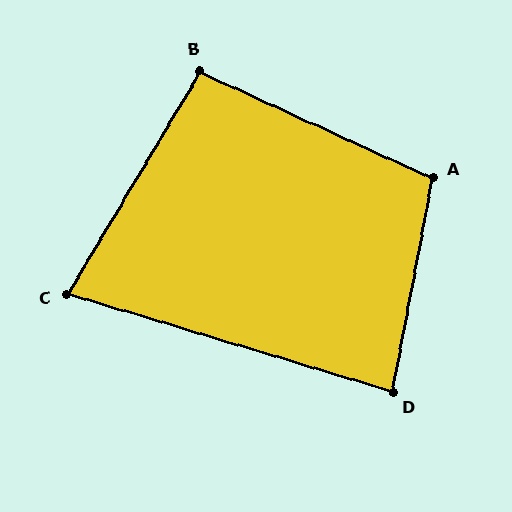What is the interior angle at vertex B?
Approximately 96 degrees (obtuse).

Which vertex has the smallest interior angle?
C, at approximately 76 degrees.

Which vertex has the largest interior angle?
A, at approximately 104 degrees.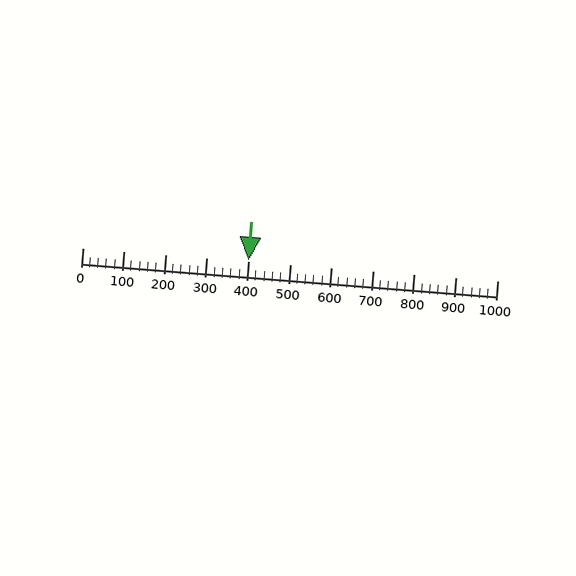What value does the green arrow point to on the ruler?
The green arrow points to approximately 401.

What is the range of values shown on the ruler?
The ruler shows values from 0 to 1000.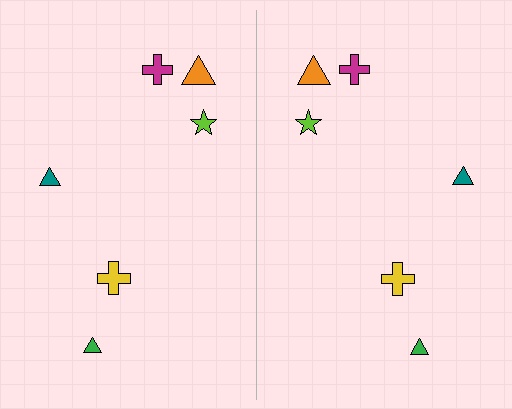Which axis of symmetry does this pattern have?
The pattern has a vertical axis of symmetry running through the center of the image.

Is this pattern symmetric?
Yes, this pattern has bilateral (reflection) symmetry.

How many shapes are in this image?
There are 12 shapes in this image.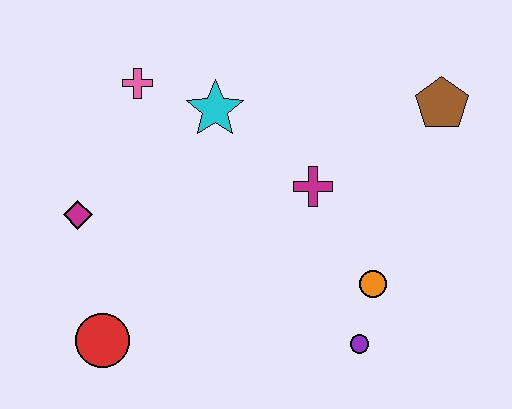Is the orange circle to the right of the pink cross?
Yes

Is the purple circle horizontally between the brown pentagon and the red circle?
Yes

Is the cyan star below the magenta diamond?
No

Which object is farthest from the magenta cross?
The red circle is farthest from the magenta cross.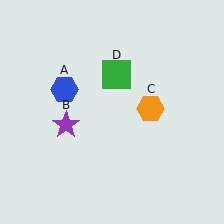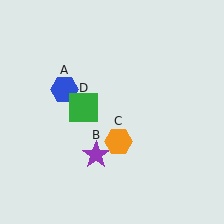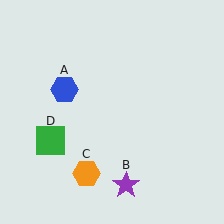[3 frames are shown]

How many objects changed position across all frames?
3 objects changed position: purple star (object B), orange hexagon (object C), green square (object D).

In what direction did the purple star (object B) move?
The purple star (object B) moved down and to the right.